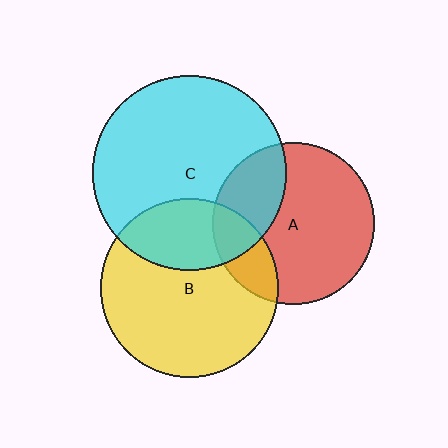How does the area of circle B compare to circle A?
Approximately 1.2 times.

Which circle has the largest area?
Circle C (cyan).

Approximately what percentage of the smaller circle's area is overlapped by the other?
Approximately 30%.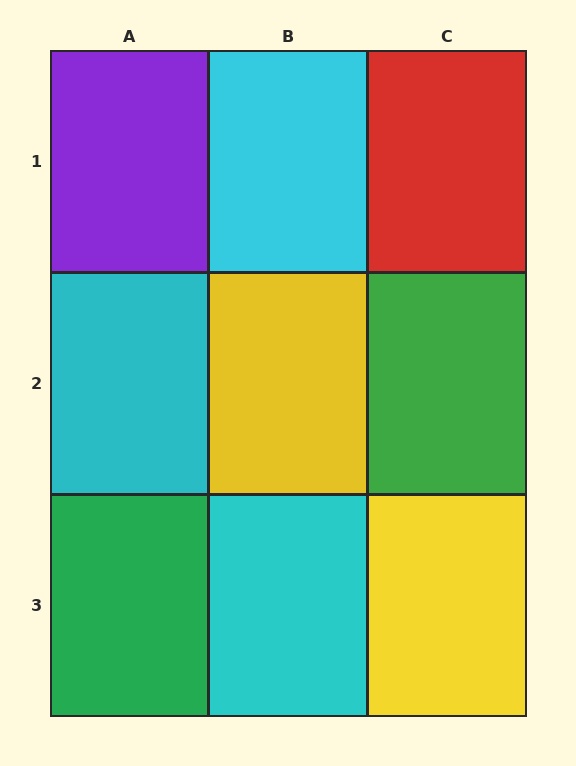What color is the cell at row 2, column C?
Green.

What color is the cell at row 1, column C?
Red.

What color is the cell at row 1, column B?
Cyan.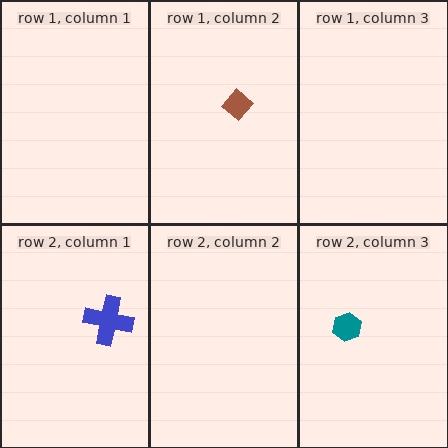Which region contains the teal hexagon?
The row 2, column 3 region.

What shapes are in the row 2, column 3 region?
The teal hexagon.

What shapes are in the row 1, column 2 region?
The brown diamond.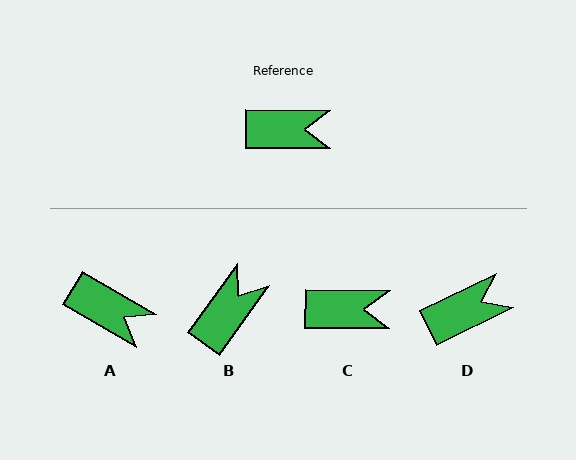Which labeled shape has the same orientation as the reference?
C.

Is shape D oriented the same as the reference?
No, it is off by about 26 degrees.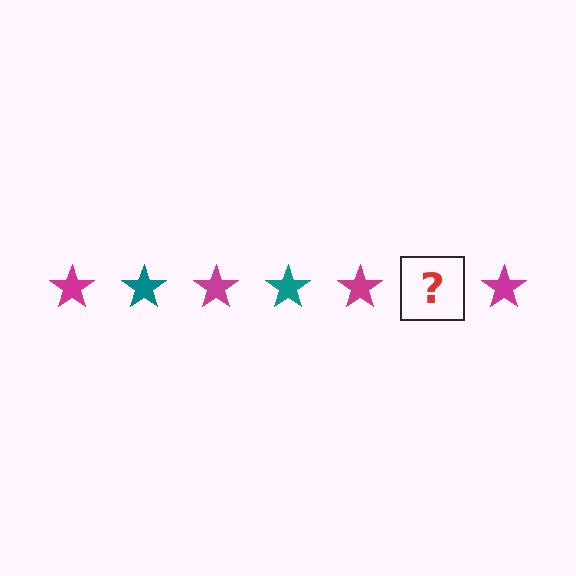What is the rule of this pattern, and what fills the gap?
The rule is that the pattern cycles through magenta, teal stars. The gap should be filled with a teal star.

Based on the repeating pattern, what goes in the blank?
The blank should be a teal star.